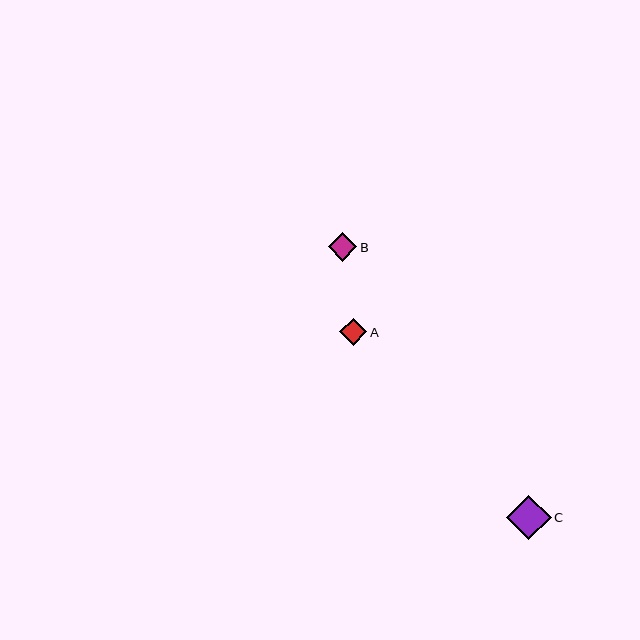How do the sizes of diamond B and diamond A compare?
Diamond B and diamond A are approximately the same size.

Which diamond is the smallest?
Diamond A is the smallest with a size of approximately 27 pixels.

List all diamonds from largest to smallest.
From largest to smallest: C, B, A.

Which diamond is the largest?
Diamond C is the largest with a size of approximately 44 pixels.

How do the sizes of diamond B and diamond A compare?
Diamond B and diamond A are approximately the same size.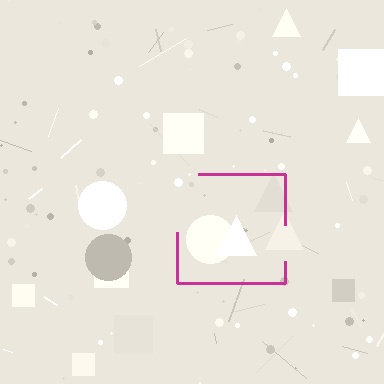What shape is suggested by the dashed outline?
The dashed outline suggests a square.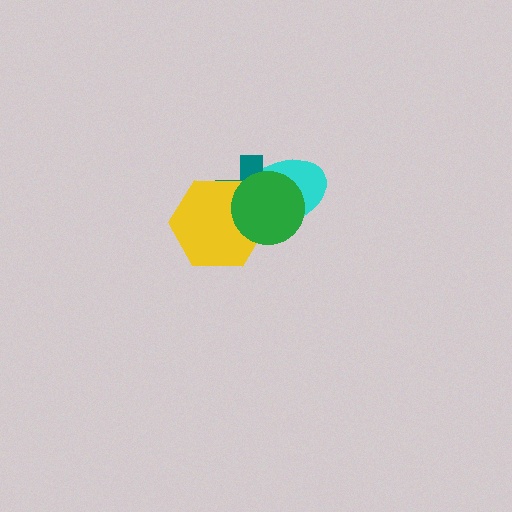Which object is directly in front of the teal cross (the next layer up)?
The yellow hexagon is directly in front of the teal cross.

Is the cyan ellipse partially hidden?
Yes, it is partially covered by another shape.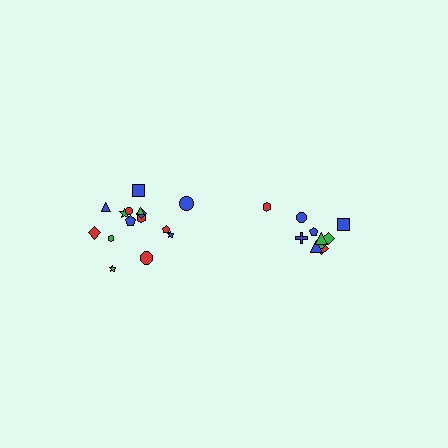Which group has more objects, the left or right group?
The left group.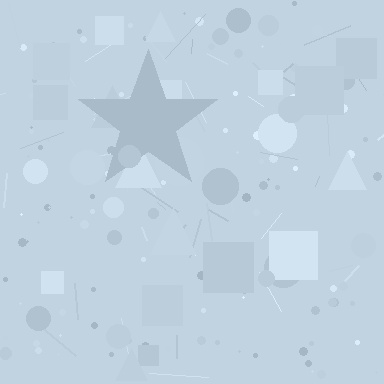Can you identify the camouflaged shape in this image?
The camouflaged shape is a star.